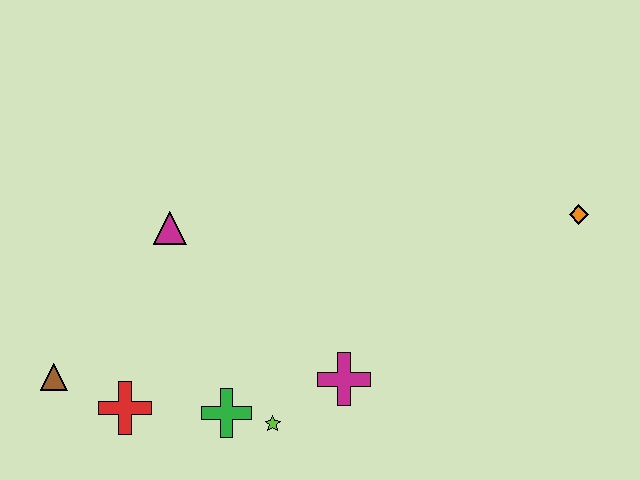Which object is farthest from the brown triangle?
The orange diamond is farthest from the brown triangle.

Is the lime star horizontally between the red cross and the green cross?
No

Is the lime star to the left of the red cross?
No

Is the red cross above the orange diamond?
No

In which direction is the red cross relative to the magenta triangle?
The red cross is below the magenta triangle.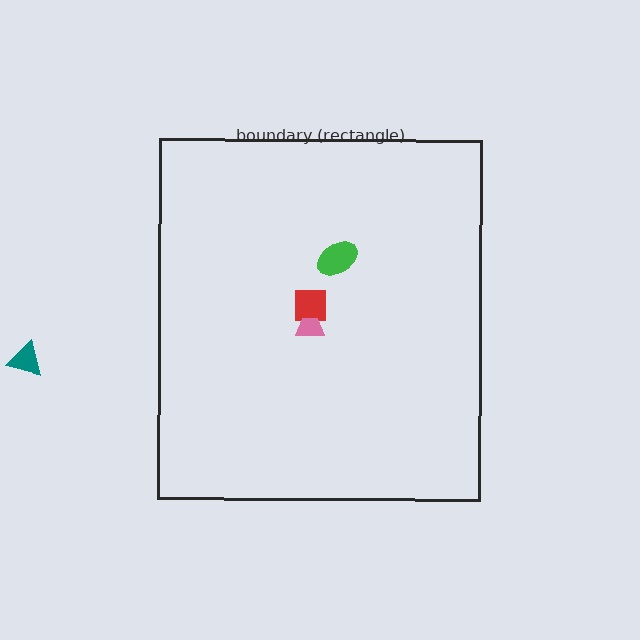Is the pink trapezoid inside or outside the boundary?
Inside.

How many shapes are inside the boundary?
3 inside, 1 outside.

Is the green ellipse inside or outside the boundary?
Inside.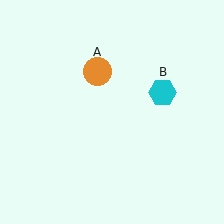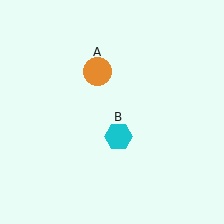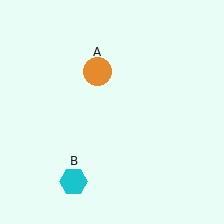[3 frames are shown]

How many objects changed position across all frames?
1 object changed position: cyan hexagon (object B).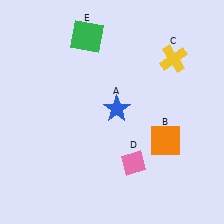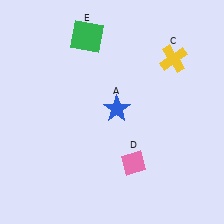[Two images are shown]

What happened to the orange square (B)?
The orange square (B) was removed in Image 2. It was in the bottom-right area of Image 1.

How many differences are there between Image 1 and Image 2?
There is 1 difference between the two images.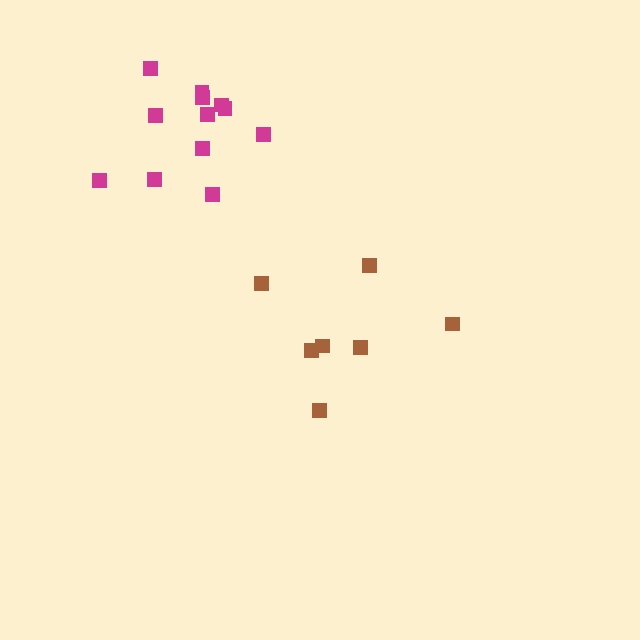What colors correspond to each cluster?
The clusters are colored: magenta, brown.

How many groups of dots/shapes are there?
There are 2 groups.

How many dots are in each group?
Group 1: 12 dots, Group 2: 7 dots (19 total).